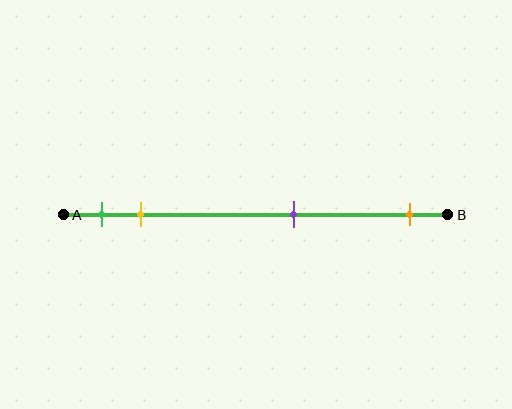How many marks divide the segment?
There are 4 marks dividing the segment.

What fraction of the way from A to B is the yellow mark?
The yellow mark is approximately 20% (0.2) of the way from A to B.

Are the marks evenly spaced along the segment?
No, the marks are not evenly spaced.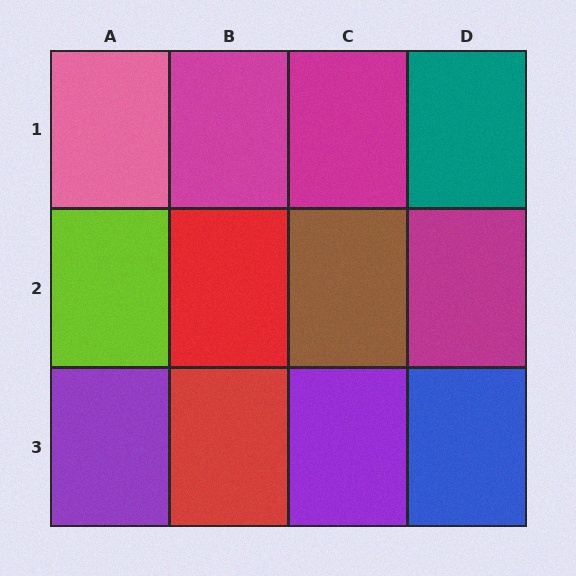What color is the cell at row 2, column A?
Lime.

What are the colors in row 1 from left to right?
Pink, magenta, magenta, teal.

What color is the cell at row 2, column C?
Brown.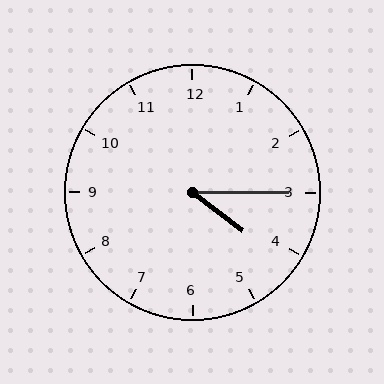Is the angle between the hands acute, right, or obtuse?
It is acute.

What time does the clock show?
4:15.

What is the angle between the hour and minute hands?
Approximately 38 degrees.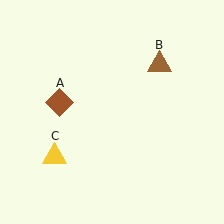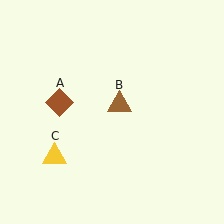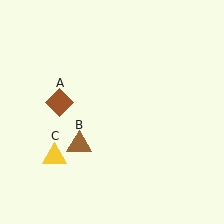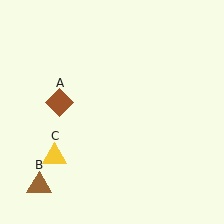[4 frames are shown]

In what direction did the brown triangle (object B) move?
The brown triangle (object B) moved down and to the left.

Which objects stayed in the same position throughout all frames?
Brown diamond (object A) and yellow triangle (object C) remained stationary.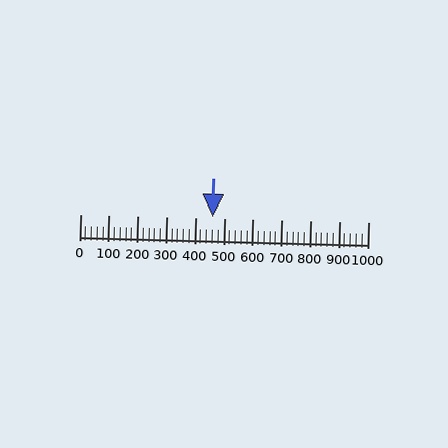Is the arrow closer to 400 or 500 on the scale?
The arrow is closer to 500.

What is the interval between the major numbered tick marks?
The major tick marks are spaced 100 units apart.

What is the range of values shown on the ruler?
The ruler shows values from 0 to 1000.